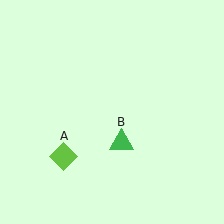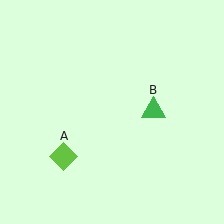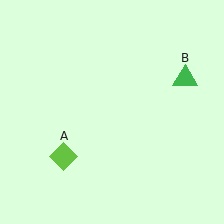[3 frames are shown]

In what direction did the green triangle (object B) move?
The green triangle (object B) moved up and to the right.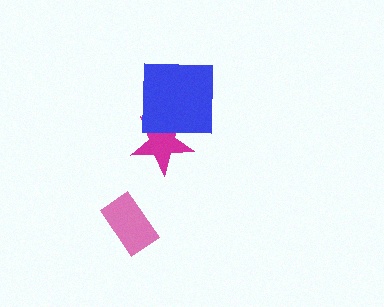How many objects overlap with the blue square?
1 object overlaps with the blue square.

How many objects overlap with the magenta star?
1 object overlaps with the magenta star.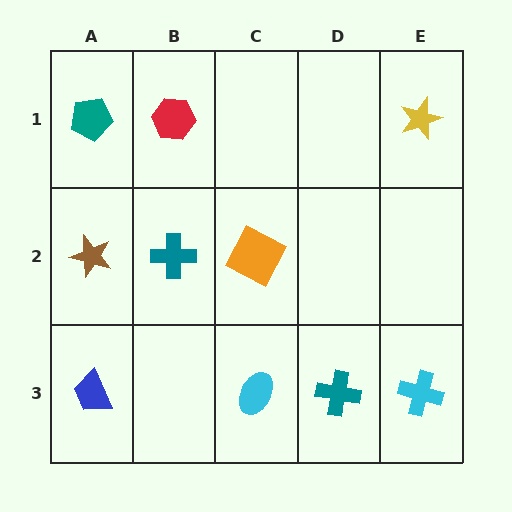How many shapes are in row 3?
4 shapes.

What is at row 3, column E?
A cyan cross.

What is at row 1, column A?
A teal pentagon.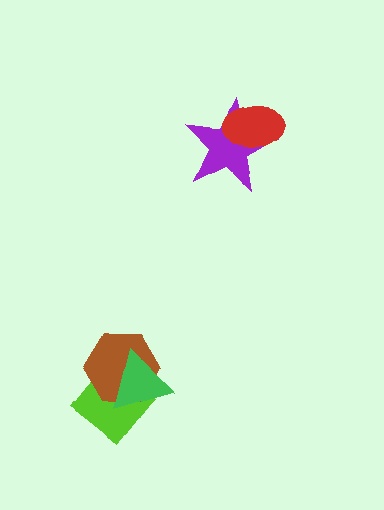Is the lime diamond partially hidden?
Yes, it is partially covered by another shape.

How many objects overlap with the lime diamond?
2 objects overlap with the lime diamond.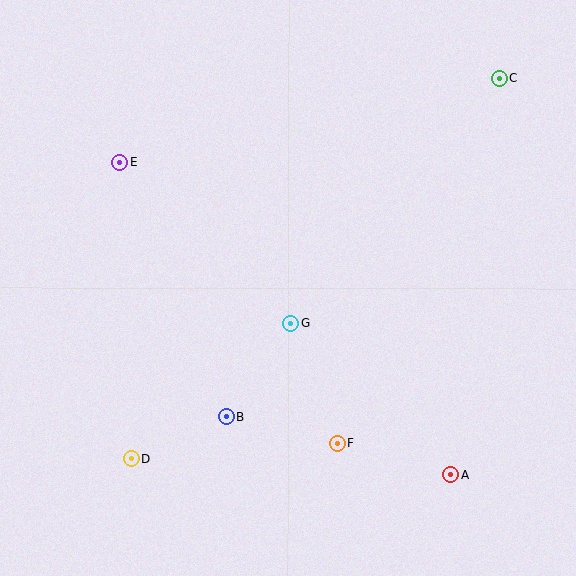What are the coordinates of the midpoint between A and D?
The midpoint between A and D is at (291, 467).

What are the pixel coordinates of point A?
Point A is at (450, 475).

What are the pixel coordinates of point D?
Point D is at (131, 459).